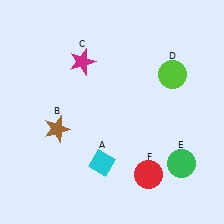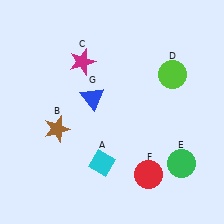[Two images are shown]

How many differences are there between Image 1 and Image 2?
There is 1 difference between the two images.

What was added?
A blue triangle (G) was added in Image 2.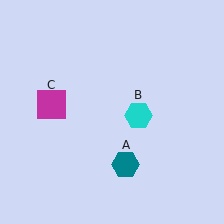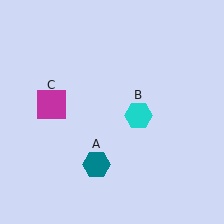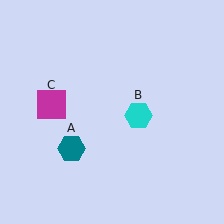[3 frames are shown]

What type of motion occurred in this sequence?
The teal hexagon (object A) rotated clockwise around the center of the scene.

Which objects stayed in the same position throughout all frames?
Cyan hexagon (object B) and magenta square (object C) remained stationary.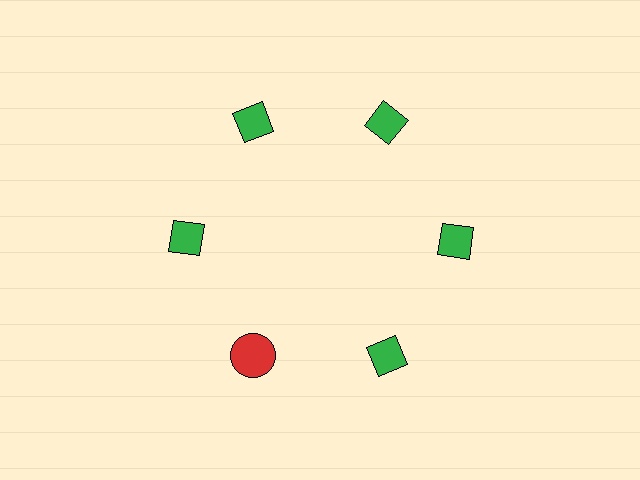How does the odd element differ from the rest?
It differs in both color (red instead of green) and shape (circle instead of diamond).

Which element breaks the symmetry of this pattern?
The red circle at roughly the 7 o'clock position breaks the symmetry. All other shapes are green diamonds.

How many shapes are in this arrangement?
There are 6 shapes arranged in a ring pattern.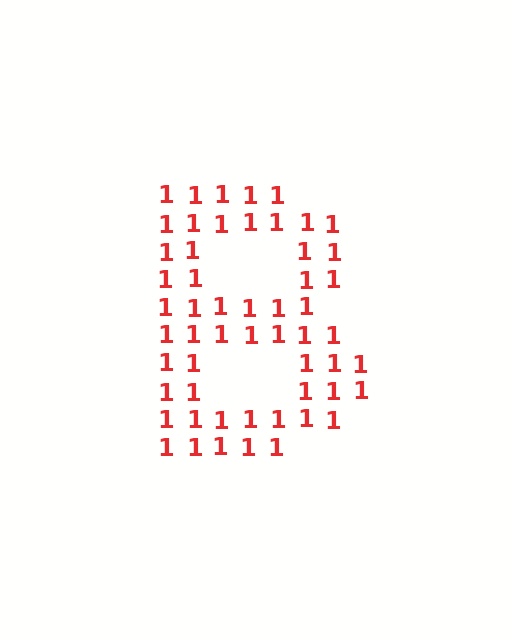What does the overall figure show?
The overall figure shows the letter B.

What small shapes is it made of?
It is made of small digit 1's.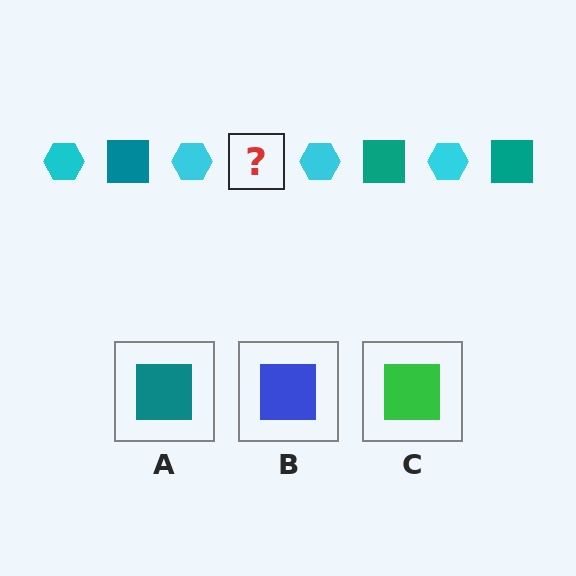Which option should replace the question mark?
Option A.